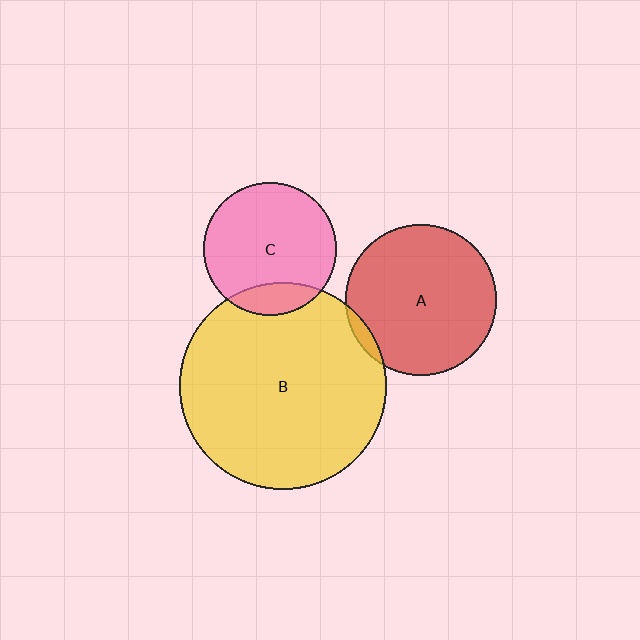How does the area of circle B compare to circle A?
Approximately 1.9 times.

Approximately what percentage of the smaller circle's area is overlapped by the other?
Approximately 15%.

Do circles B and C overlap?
Yes.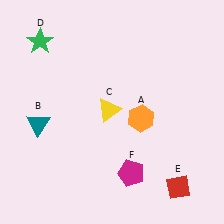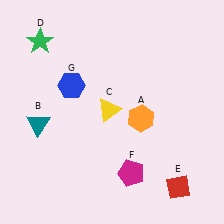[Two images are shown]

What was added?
A blue hexagon (G) was added in Image 2.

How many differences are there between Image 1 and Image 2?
There is 1 difference between the two images.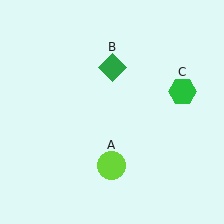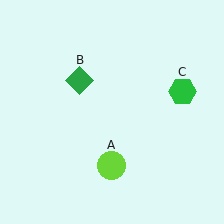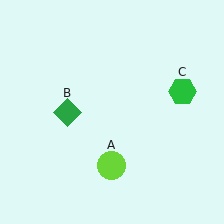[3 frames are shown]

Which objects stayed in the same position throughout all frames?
Lime circle (object A) and green hexagon (object C) remained stationary.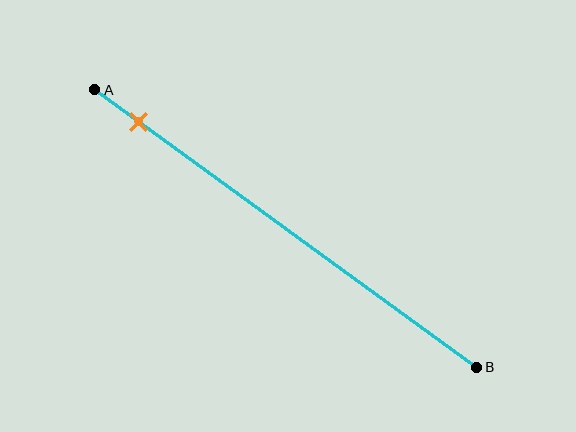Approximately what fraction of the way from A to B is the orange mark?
The orange mark is approximately 10% of the way from A to B.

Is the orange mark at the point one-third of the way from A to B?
No, the mark is at about 10% from A, not at the 33% one-third point.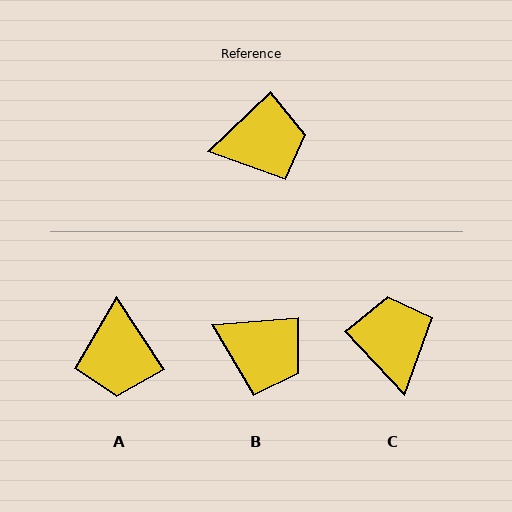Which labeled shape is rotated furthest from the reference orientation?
A, about 100 degrees away.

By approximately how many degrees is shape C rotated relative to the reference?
Approximately 89 degrees counter-clockwise.